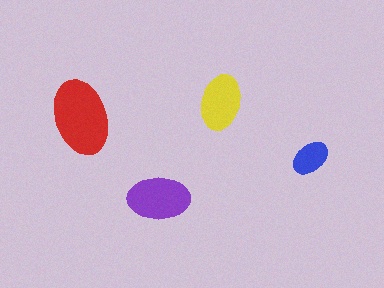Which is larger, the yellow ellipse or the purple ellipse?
The purple one.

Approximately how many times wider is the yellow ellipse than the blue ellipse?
About 1.5 times wider.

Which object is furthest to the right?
The blue ellipse is rightmost.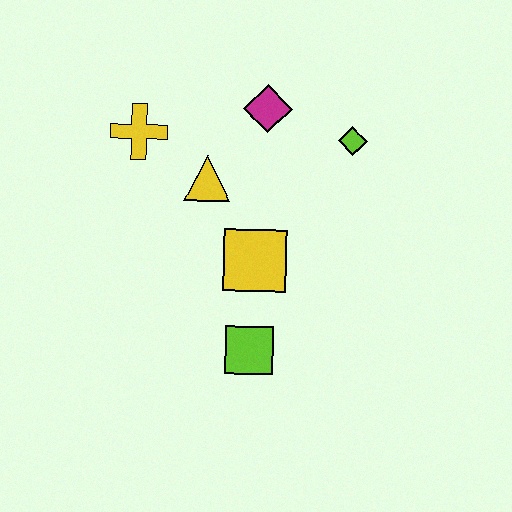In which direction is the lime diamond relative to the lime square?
The lime diamond is above the lime square.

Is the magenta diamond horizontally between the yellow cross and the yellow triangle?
No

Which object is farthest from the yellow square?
The yellow cross is farthest from the yellow square.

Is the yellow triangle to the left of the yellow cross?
No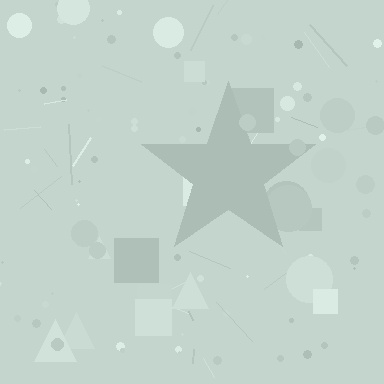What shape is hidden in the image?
A star is hidden in the image.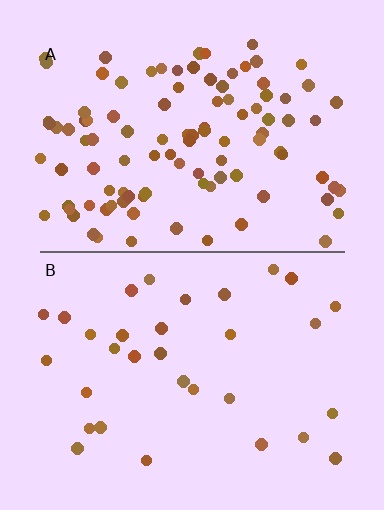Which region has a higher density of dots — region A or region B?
A (the top).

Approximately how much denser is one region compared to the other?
Approximately 3.2× — region A over region B.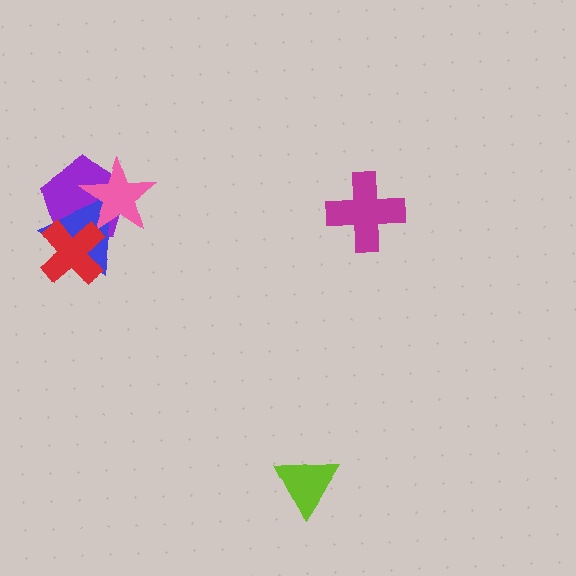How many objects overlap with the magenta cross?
0 objects overlap with the magenta cross.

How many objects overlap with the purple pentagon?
3 objects overlap with the purple pentagon.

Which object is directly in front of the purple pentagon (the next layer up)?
The blue triangle is directly in front of the purple pentagon.